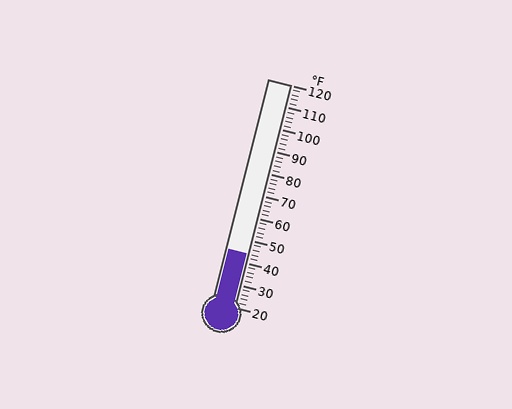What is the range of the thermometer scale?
The thermometer scale ranges from 20°F to 120°F.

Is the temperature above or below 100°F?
The temperature is below 100°F.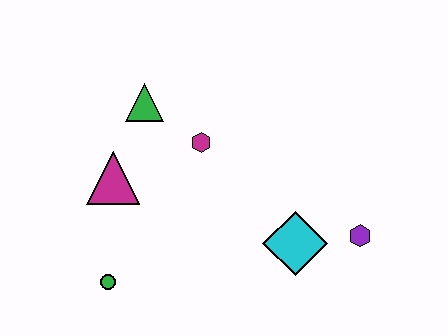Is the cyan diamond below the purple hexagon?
Yes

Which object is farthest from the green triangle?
The purple hexagon is farthest from the green triangle.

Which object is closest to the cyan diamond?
The purple hexagon is closest to the cyan diamond.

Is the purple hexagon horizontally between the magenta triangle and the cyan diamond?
No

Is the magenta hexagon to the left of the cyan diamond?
Yes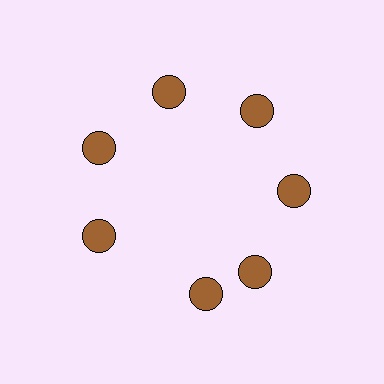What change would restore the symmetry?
The symmetry would be restored by rotating it back into even spacing with its neighbors so that all 7 circles sit at equal angles and equal distance from the center.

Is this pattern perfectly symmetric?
No. The 7 brown circles are arranged in a ring, but one element near the 6 o'clock position is rotated out of alignment along the ring, breaking the 7-fold rotational symmetry.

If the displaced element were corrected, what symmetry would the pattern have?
It would have 7-fold rotational symmetry — the pattern would map onto itself every 51 degrees.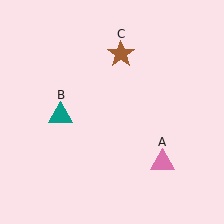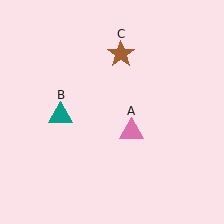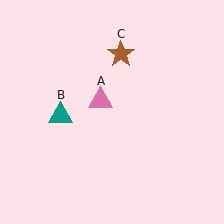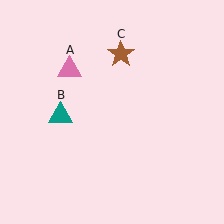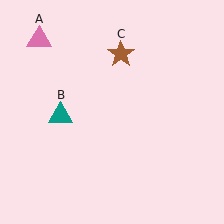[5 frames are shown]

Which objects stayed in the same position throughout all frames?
Teal triangle (object B) and brown star (object C) remained stationary.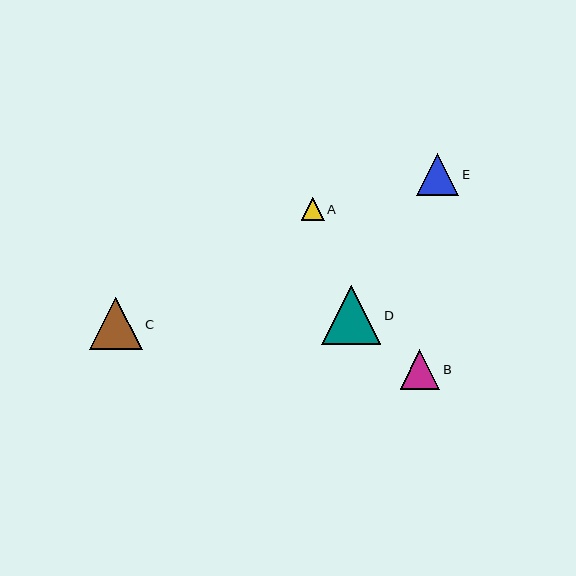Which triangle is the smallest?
Triangle A is the smallest with a size of approximately 23 pixels.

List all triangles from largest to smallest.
From largest to smallest: D, C, E, B, A.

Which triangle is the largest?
Triangle D is the largest with a size of approximately 59 pixels.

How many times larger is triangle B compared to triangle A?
Triangle B is approximately 1.7 times the size of triangle A.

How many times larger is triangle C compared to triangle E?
Triangle C is approximately 1.2 times the size of triangle E.